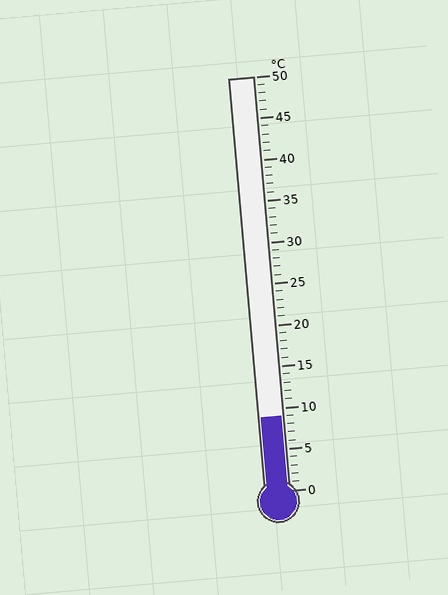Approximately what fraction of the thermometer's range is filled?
The thermometer is filled to approximately 20% of its range.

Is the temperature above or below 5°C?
The temperature is above 5°C.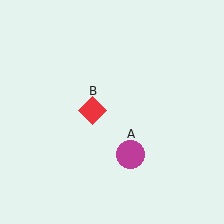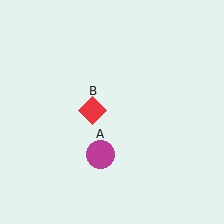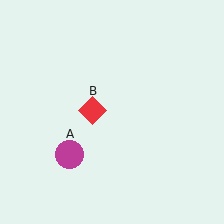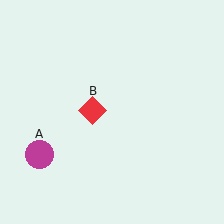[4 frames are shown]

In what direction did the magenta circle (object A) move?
The magenta circle (object A) moved left.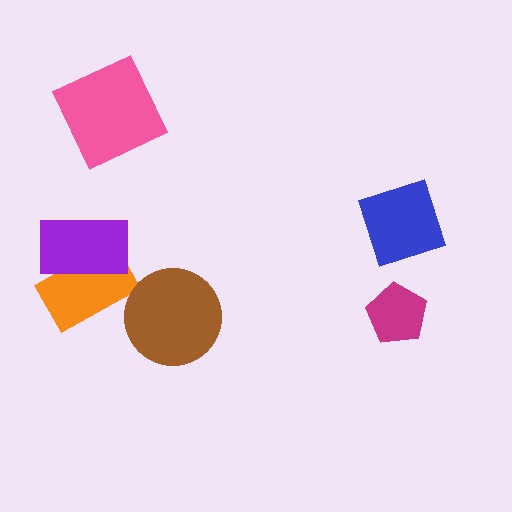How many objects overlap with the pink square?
0 objects overlap with the pink square.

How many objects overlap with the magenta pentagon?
0 objects overlap with the magenta pentagon.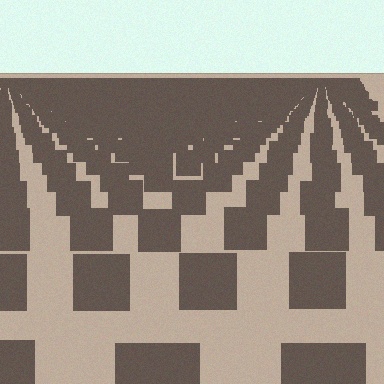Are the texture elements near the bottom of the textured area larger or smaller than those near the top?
Larger. Near the bottom, elements are closer to the viewer and appear at a bigger on-screen size.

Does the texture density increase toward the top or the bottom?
Density increases toward the top.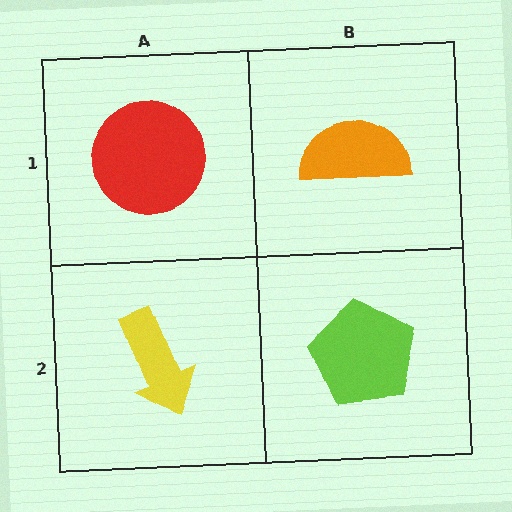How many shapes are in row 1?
2 shapes.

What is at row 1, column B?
An orange semicircle.